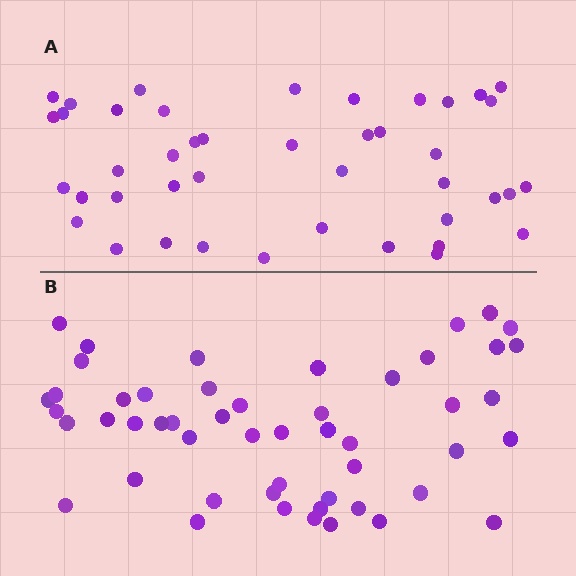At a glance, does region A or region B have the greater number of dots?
Region B (the bottom region) has more dots.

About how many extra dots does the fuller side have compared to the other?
Region B has roughly 8 or so more dots than region A.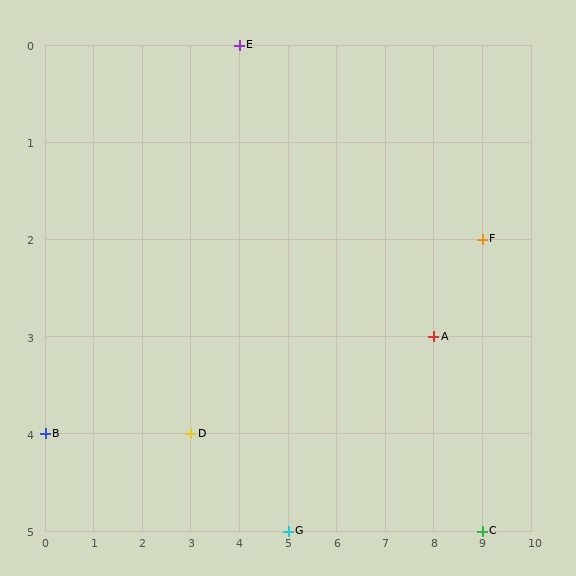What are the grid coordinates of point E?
Point E is at grid coordinates (4, 0).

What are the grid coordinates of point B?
Point B is at grid coordinates (0, 4).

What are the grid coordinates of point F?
Point F is at grid coordinates (9, 2).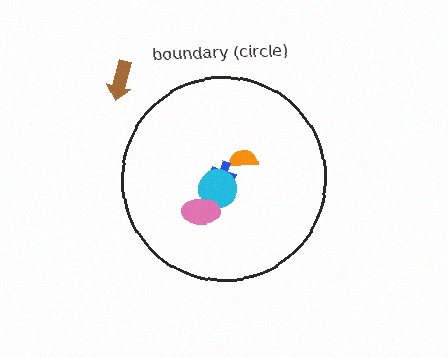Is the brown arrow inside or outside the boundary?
Outside.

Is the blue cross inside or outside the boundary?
Inside.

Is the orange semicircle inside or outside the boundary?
Inside.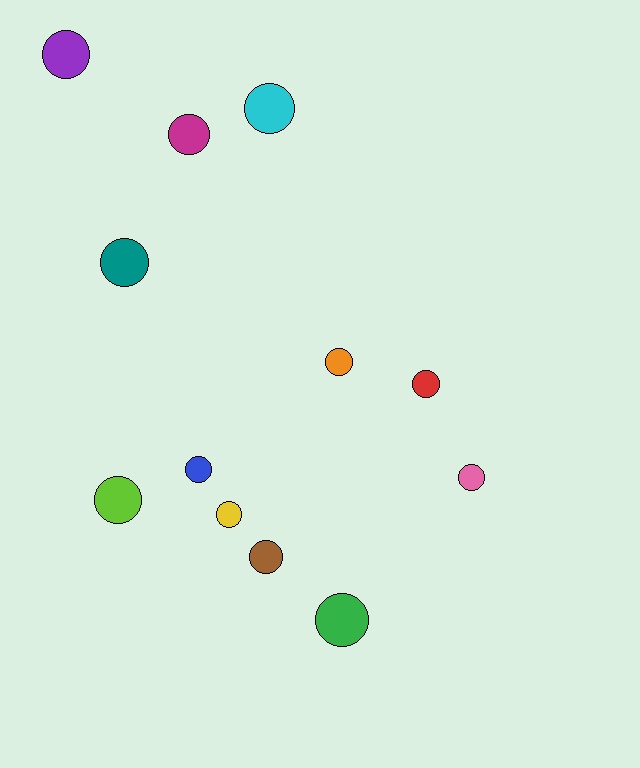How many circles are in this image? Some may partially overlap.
There are 12 circles.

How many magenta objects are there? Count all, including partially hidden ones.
There is 1 magenta object.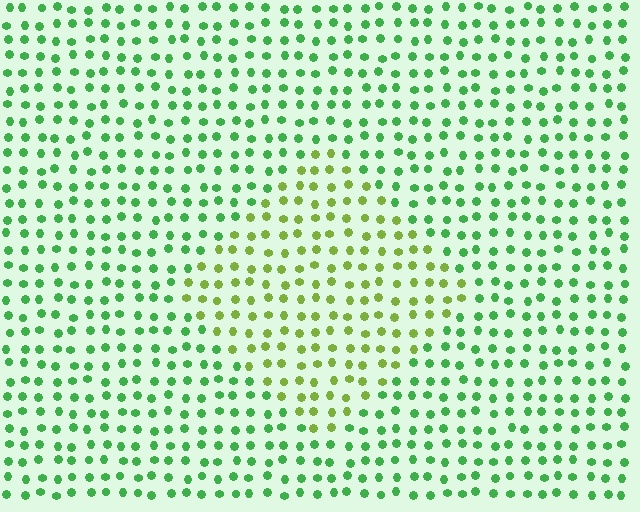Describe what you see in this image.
The image is filled with small green elements in a uniform arrangement. A diamond-shaped region is visible where the elements are tinted to a slightly different hue, forming a subtle color boundary.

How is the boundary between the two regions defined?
The boundary is defined purely by a slight shift in hue (about 40 degrees). Spacing, size, and orientation are identical on both sides.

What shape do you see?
I see a diamond.